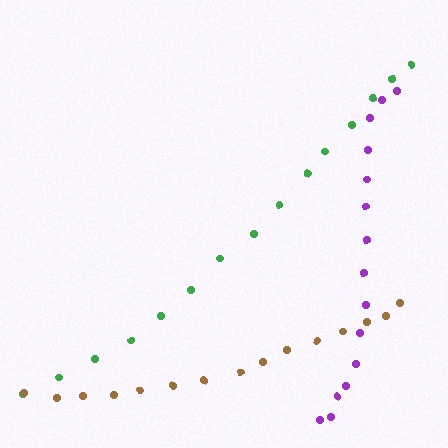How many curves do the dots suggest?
There are 3 distinct paths.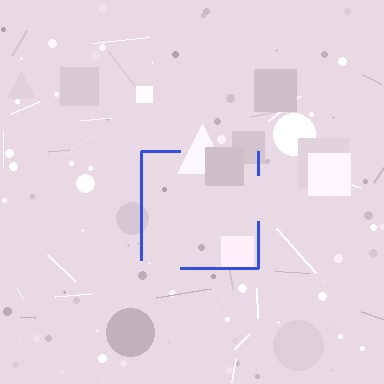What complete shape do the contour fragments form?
The contour fragments form a square.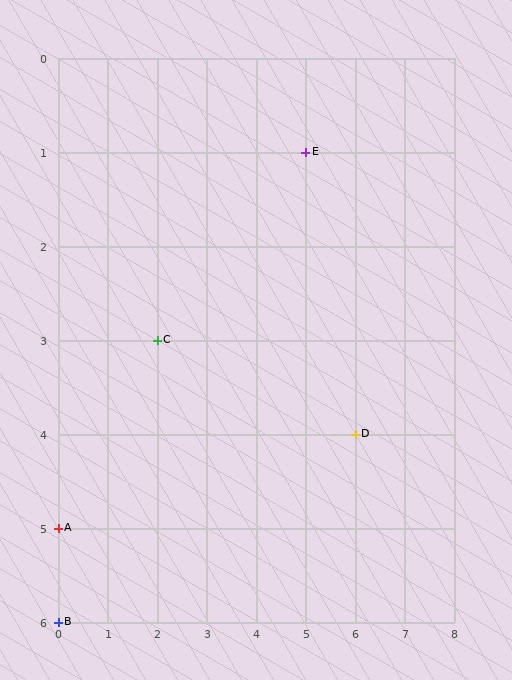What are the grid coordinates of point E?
Point E is at grid coordinates (5, 1).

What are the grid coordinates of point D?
Point D is at grid coordinates (6, 4).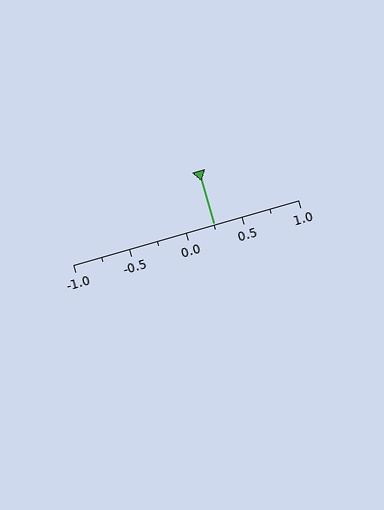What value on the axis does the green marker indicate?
The marker indicates approximately 0.25.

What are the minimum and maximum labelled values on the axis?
The axis runs from -1.0 to 1.0.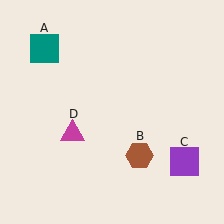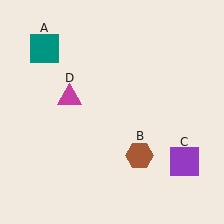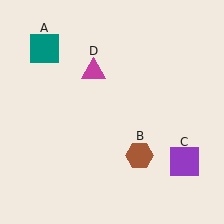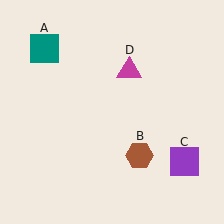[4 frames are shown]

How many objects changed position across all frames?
1 object changed position: magenta triangle (object D).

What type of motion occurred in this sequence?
The magenta triangle (object D) rotated clockwise around the center of the scene.